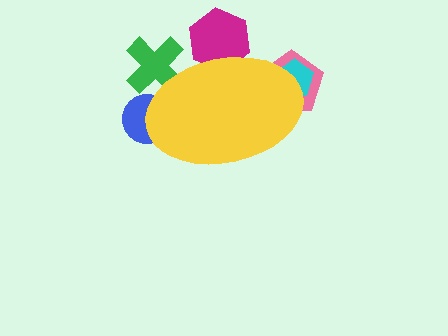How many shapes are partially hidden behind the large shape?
5 shapes are partially hidden.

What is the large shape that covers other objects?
A yellow ellipse.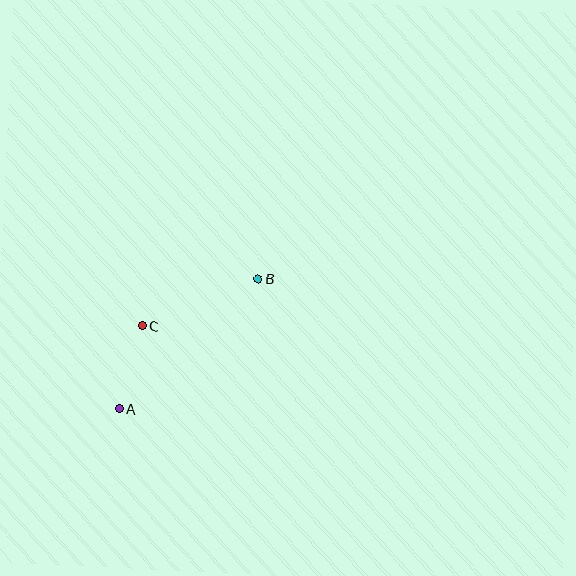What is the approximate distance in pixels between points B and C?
The distance between B and C is approximately 125 pixels.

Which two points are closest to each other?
Points A and C are closest to each other.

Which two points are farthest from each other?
Points A and B are farthest from each other.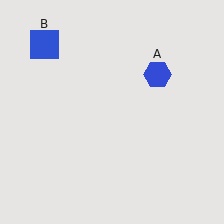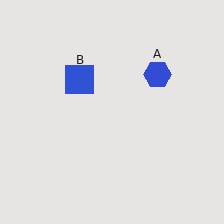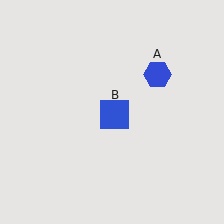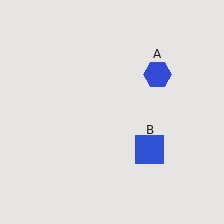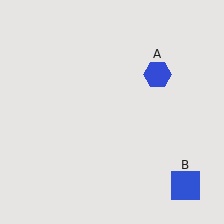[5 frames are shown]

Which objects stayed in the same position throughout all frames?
Blue hexagon (object A) remained stationary.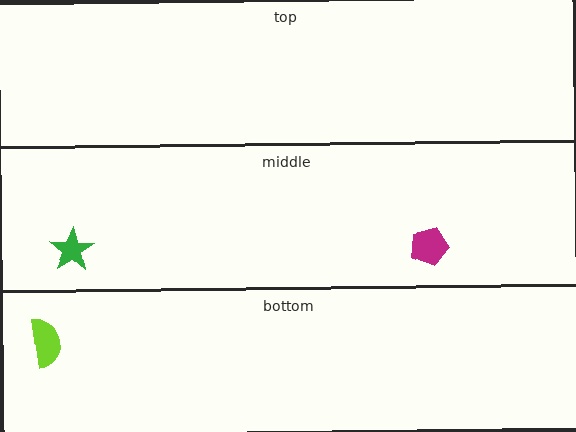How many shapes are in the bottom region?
1.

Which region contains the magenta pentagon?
The middle region.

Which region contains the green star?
The middle region.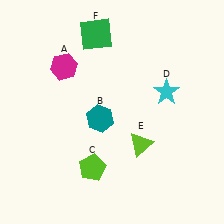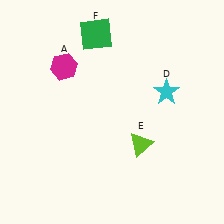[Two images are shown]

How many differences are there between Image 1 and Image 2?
There are 2 differences between the two images.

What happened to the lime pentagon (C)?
The lime pentagon (C) was removed in Image 2. It was in the bottom-left area of Image 1.